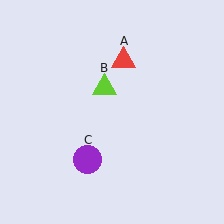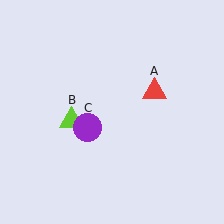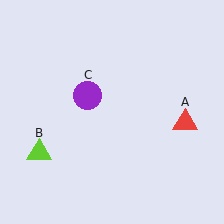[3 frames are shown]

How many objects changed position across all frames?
3 objects changed position: red triangle (object A), lime triangle (object B), purple circle (object C).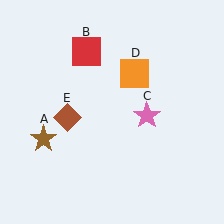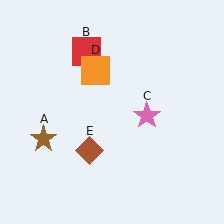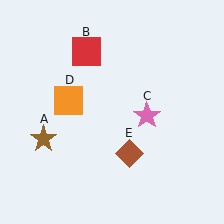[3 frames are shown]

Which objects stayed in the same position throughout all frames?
Brown star (object A) and red square (object B) and pink star (object C) remained stationary.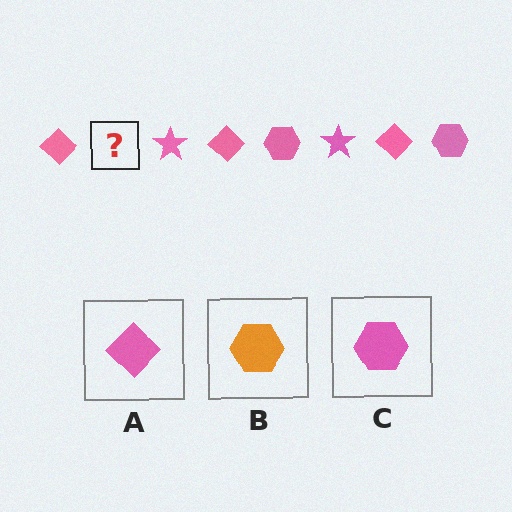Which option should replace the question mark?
Option C.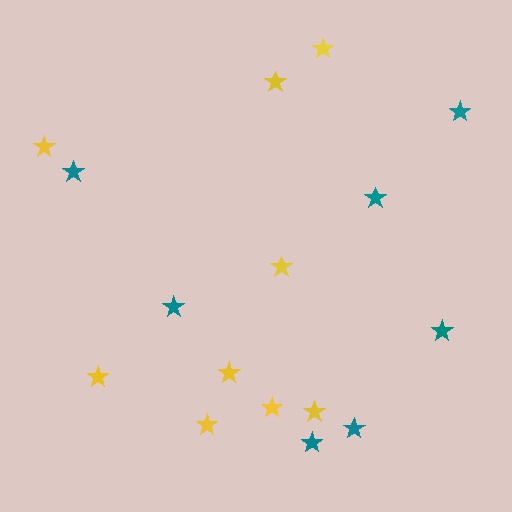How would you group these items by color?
There are 2 groups: one group of yellow stars (9) and one group of teal stars (7).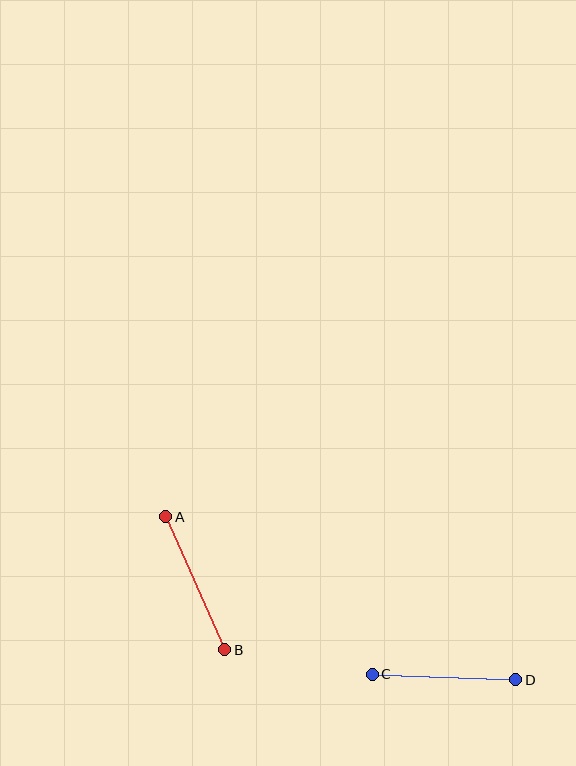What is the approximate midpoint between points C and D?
The midpoint is at approximately (444, 677) pixels.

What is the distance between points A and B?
The distance is approximately 146 pixels.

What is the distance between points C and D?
The distance is approximately 144 pixels.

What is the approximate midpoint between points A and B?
The midpoint is at approximately (195, 583) pixels.